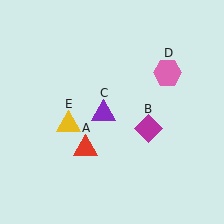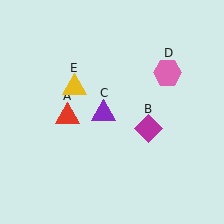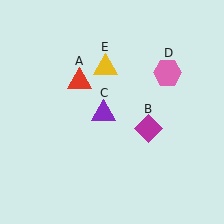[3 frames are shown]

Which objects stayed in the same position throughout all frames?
Magenta diamond (object B) and purple triangle (object C) and pink hexagon (object D) remained stationary.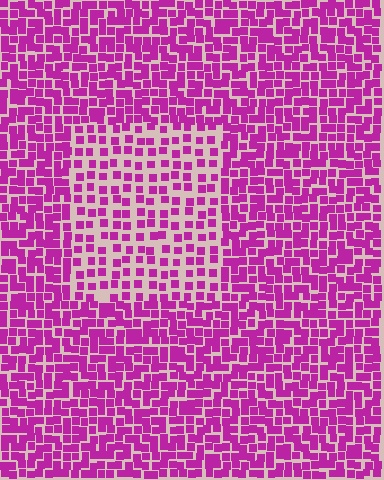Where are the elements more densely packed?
The elements are more densely packed outside the rectangle boundary.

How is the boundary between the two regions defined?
The boundary is defined by a change in element density (approximately 1.9x ratio). All elements are the same color, size, and shape.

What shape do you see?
I see a rectangle.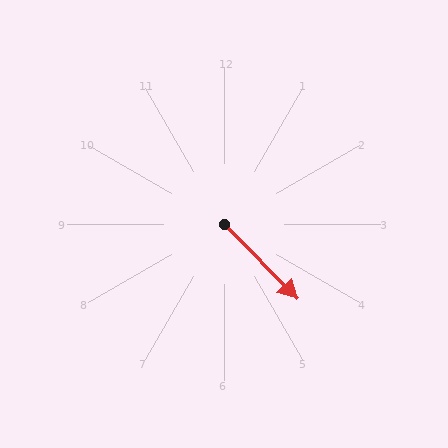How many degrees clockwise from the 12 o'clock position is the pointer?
Approximately 136 degrees.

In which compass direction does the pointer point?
Southeast.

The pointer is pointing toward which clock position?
Roughly 5 o'clock.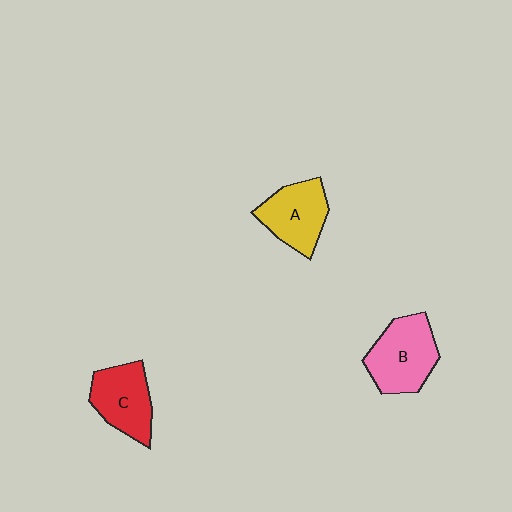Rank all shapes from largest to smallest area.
From largest to smallest: B (pink), A (yellow), C (red).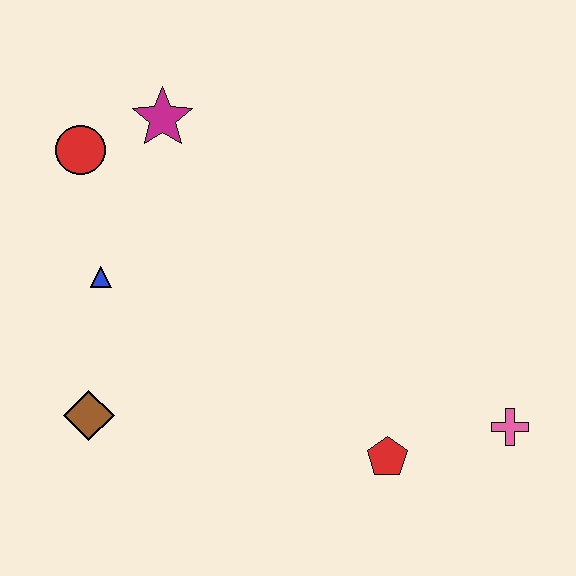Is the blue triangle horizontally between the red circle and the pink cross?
Yes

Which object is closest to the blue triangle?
The red circle is closest to the blue triangle.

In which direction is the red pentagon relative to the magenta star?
The red pentagon is below the magenta star.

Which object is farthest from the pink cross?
The red circle is farthest from the pink cross.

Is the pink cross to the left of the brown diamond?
No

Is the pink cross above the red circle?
No